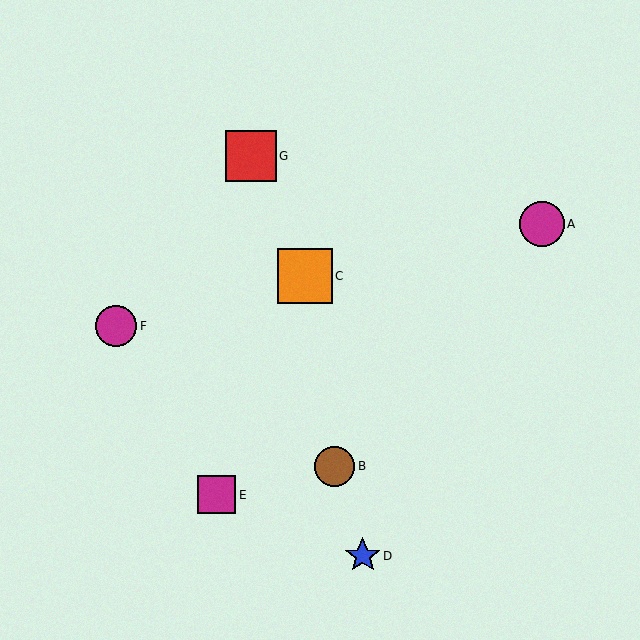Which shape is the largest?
The orange square (labeled C) is the largest.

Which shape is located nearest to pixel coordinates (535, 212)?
The magenta circle (labeled A) at (542, 224) is nearest to that location.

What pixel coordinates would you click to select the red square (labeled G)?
Click at (251, 156) to select the red square G.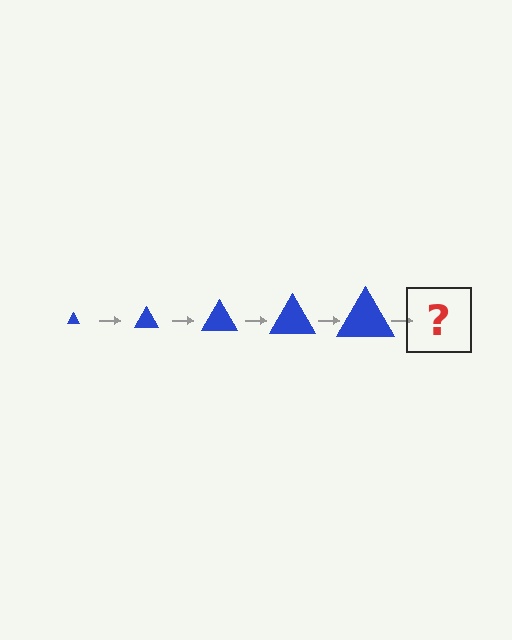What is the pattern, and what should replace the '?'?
The pattern is that the triangle gets progressively larger each step. The '?' should be a blue triangle, larger than the previous one.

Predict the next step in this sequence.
The next step is a blue triangle, larger than the previous one.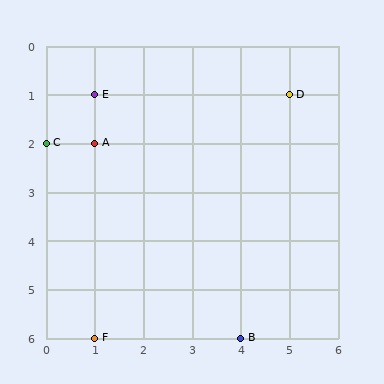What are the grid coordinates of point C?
Point C is at grid coordinates (0, 2).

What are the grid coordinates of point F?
Point F is at grid coordinates (1, 6).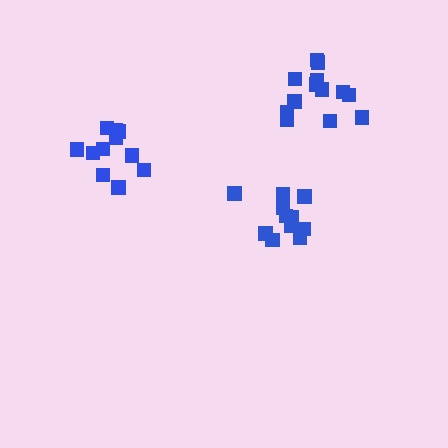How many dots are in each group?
Group 1: 13 dots, Group 2: 11 dots, Group 3: 11 dots (35 total).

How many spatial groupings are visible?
There are 3 spatial groupings.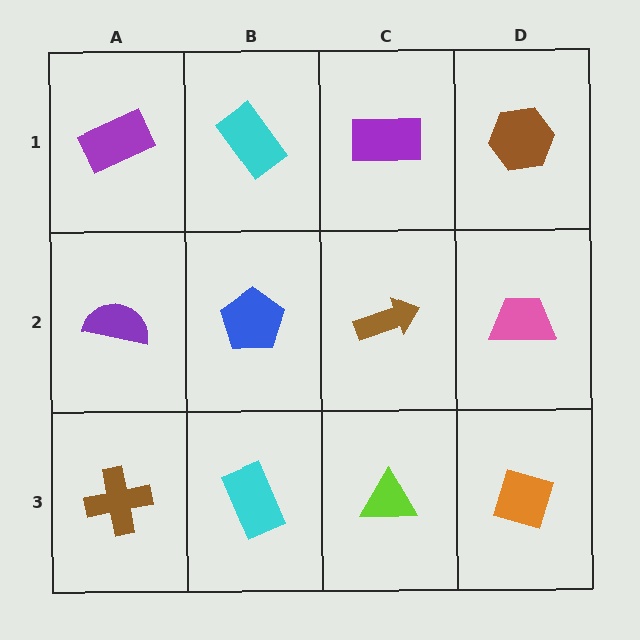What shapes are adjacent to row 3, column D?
A pink trapezoid (row 2, column D), a lime triangle (row 3, column C).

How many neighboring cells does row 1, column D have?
2.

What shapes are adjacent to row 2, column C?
A purple rectangle (row 1, column C), a lime triangle (row 3, column C), a blue pentagon (row 2, column B), a pink trapezoid (row 2, column D).